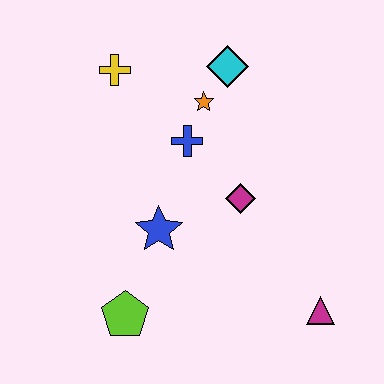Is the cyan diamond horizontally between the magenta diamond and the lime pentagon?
Yes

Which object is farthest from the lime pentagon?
The cyan diamond is farthest from the lime pentagon.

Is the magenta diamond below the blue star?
No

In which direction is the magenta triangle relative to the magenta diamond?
The magenta triangle is below the magenta diamond.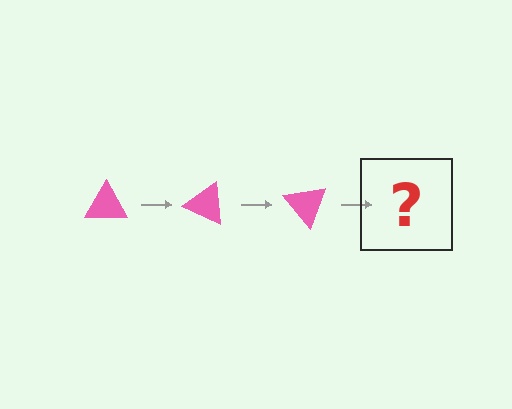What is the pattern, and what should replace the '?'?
The pattern is that the triangle rotates 25 degrees each step. The '?' should be a pink triangle rotated 75 degrees.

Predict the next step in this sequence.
The next step is a pink triangle rotated 75 degrees.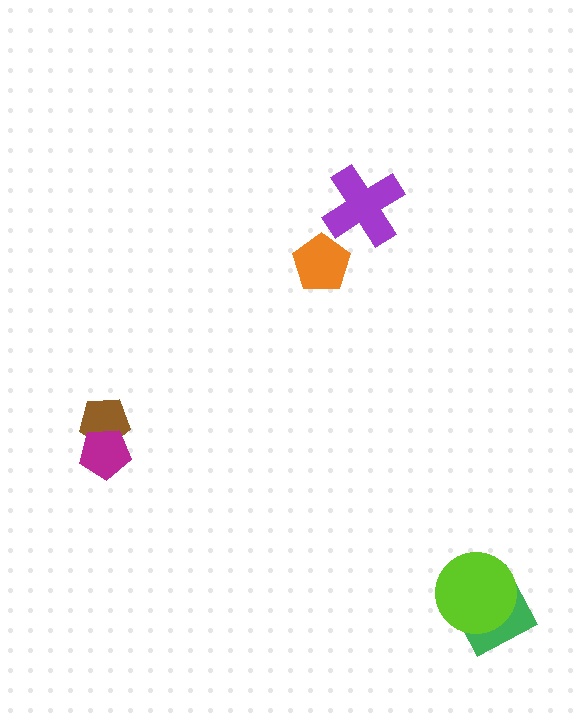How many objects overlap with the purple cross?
0 objects overlap with the purple cross.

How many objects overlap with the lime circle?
1 object overlaps with the lime circle.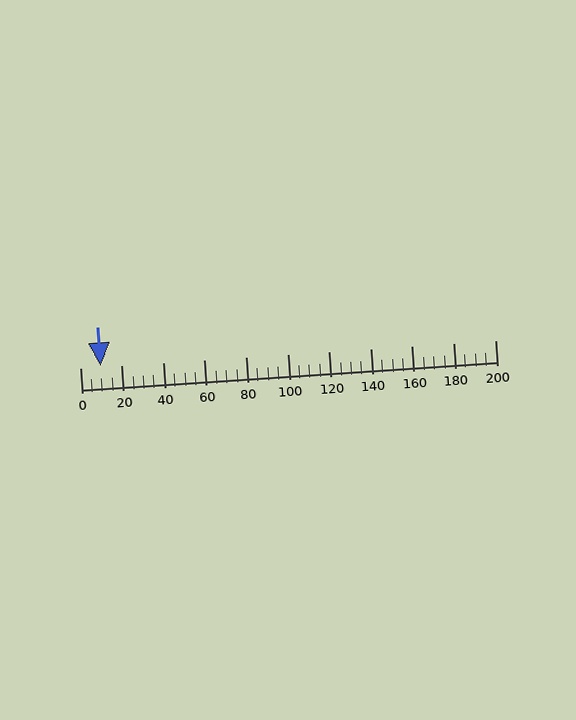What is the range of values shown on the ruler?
The ruler shows values from 0 to 200.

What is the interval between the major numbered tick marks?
The major tick marks are spaced 20 units apart.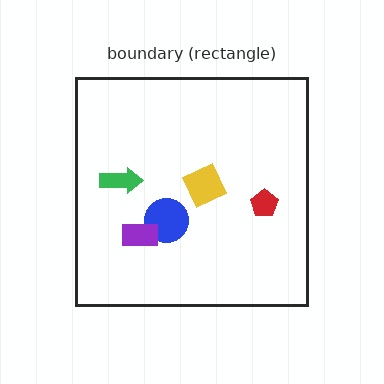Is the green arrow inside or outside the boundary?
Inside.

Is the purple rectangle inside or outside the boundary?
Inside.